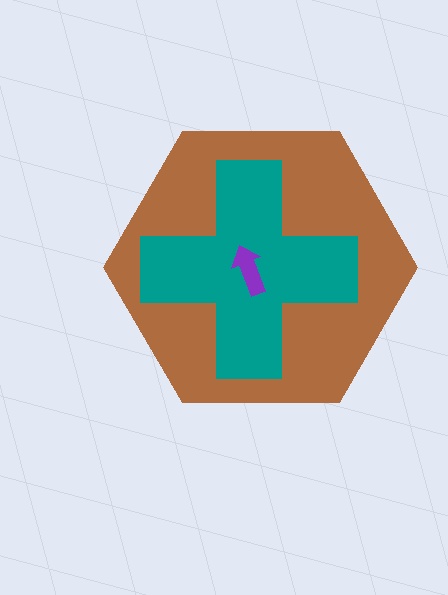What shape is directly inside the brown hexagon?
The teal cross.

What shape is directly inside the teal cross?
The purple arrow.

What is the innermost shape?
The purple arrow.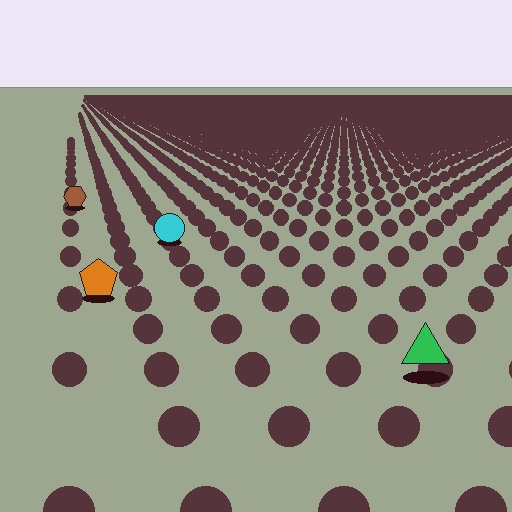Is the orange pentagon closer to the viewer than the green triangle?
No. The green triangle is closer — you can tell from the texture gradient: the ground texture is coarser near it.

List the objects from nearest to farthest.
From nearest to farthest: the green triangle, the orange pentagon, the cyan circle, the brown hexagon.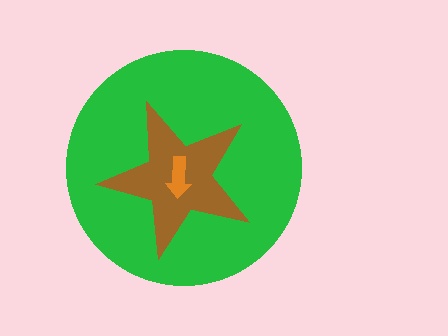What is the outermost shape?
The green circle.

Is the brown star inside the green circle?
Yes.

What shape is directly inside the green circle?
The brown star.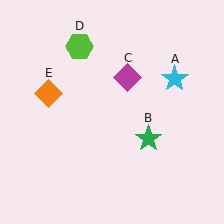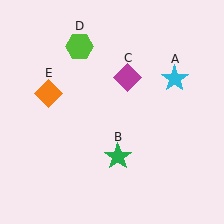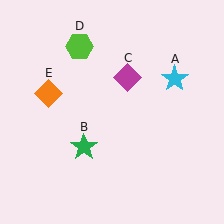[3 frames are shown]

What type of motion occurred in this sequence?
The green star (object B) rotated clockwise around the center of the scene.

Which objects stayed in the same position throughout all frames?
Cyan star (object A) and magenta diamond (object C) and lime hexagon (object D) and orange diamond (object E) remained stationary.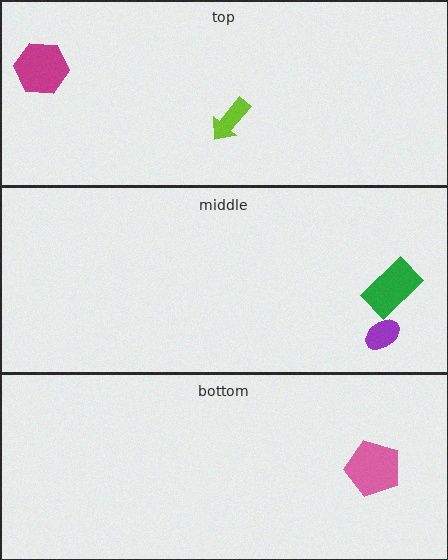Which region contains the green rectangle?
The middle region.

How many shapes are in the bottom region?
1.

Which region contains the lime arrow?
The top region.